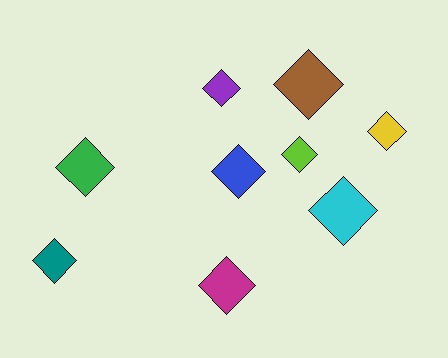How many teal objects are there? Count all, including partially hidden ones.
There is 1 teal object.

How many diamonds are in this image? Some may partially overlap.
There are 9 diamonds.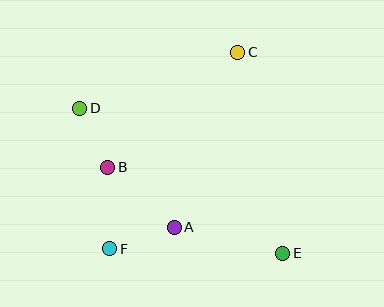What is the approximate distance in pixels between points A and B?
The distance between A and B is approximately 90 pixels.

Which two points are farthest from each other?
Points D and E are farthest from each other.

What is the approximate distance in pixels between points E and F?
The distance between E and F is approximately 173 pixels.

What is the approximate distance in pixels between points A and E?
The distance between A and E is approximately 111 pixels.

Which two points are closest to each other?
Points B and D are closest to each other.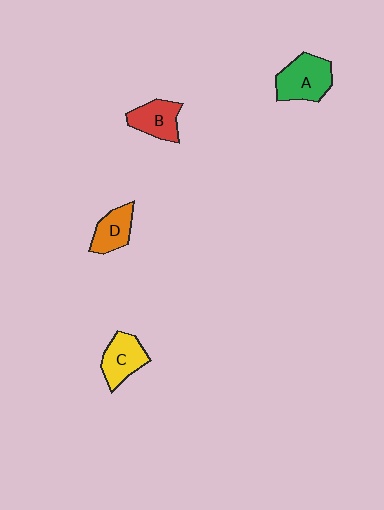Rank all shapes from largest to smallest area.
From largest to smallest: A (green), C (yellow), B (red), D (orange).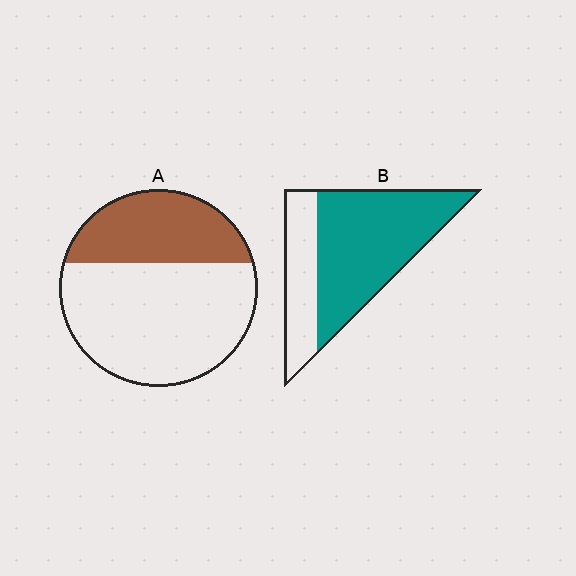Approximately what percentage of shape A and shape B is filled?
A is approximately 35% and B is approximately 70%.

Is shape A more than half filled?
No.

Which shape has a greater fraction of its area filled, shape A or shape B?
Shape B.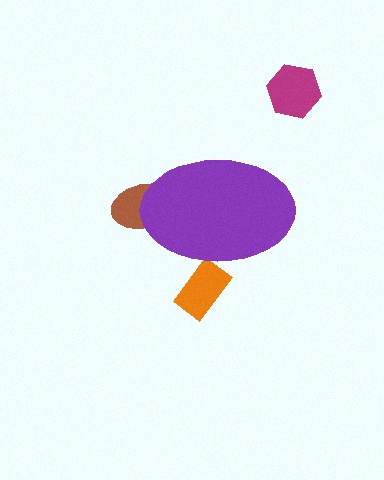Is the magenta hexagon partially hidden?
No, the magenta hexagon is fully visible.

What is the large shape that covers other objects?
A purple ellipse.